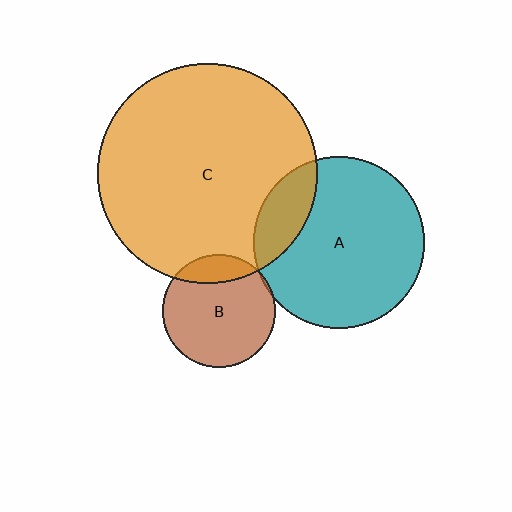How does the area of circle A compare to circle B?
Approximately 2.3 times.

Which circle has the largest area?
Circle C (orange).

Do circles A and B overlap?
Yes.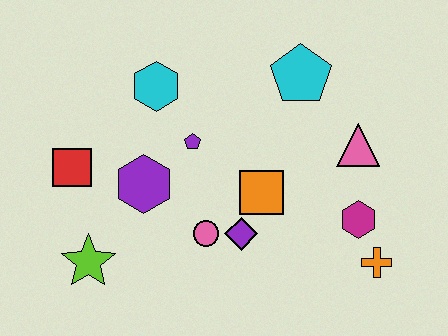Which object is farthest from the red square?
The orange cross is farthest from the red square.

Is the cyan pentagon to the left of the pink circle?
No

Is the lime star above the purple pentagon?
No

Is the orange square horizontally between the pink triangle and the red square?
Yes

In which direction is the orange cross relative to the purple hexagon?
The orange cross is to the right of the purple hexagon.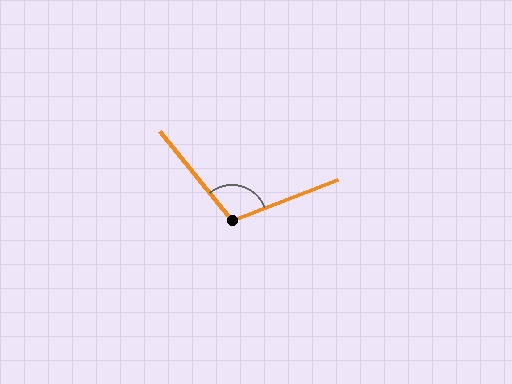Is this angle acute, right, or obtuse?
It is obtuse.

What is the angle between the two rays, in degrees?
Approximately 108 degrees.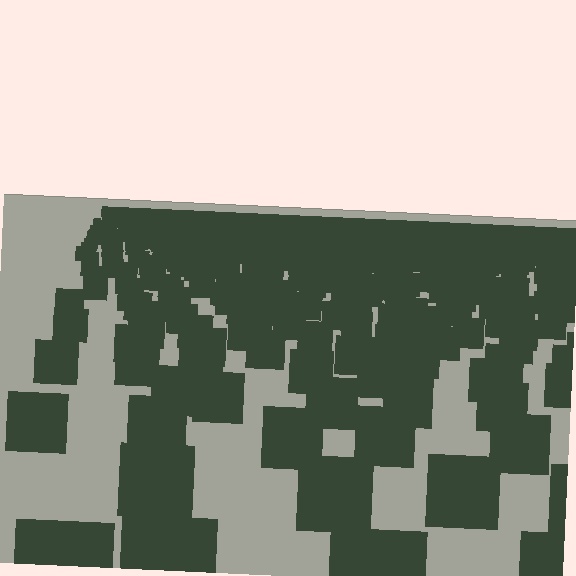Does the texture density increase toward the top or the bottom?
Density increases toward the top.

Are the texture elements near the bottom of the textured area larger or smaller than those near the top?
Larger. Near the bottom, elements are closer to the viewer and appear at a bigger on-screen size.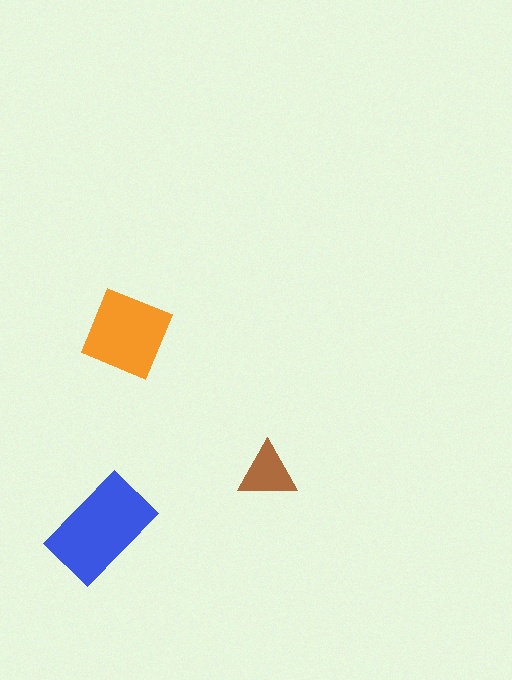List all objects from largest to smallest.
The blue rectangle, the orange diamond, the brown triangle.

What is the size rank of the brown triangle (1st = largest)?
3rd.